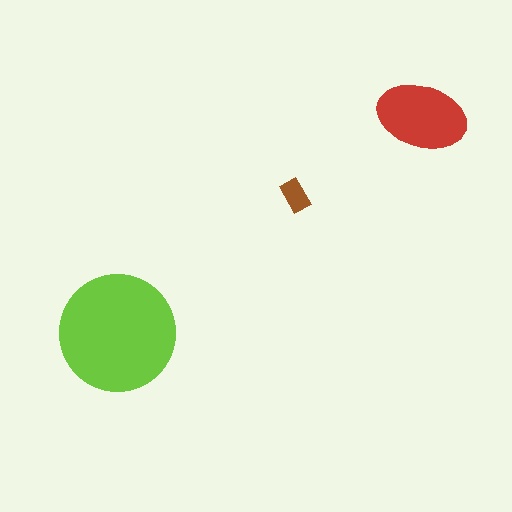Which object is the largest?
The lime circle.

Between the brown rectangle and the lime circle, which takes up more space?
The lime circle.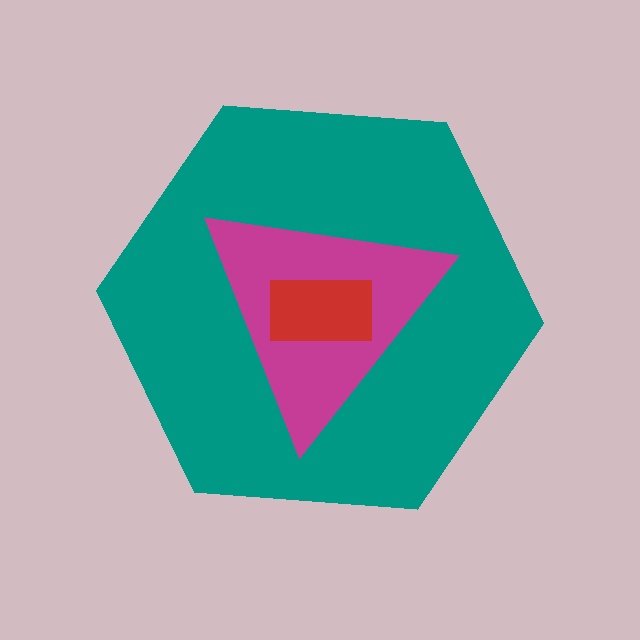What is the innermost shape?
The red rectangle.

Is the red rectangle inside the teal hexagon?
Yes.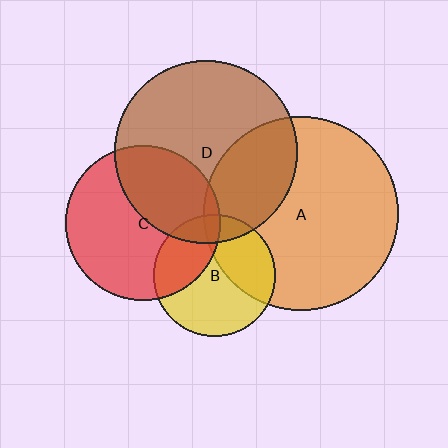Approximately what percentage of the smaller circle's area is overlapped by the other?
Approximately 40%.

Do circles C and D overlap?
Yes.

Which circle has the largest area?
Circle A (orange).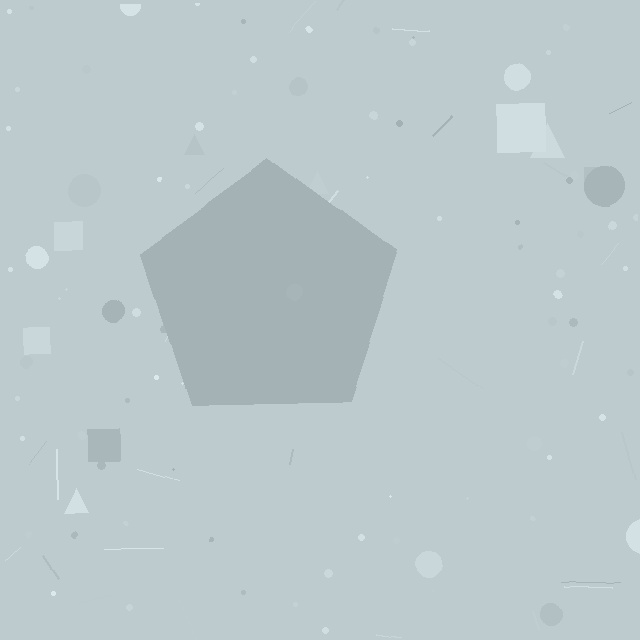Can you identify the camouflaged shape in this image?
The camouflaged shape is a pentagon.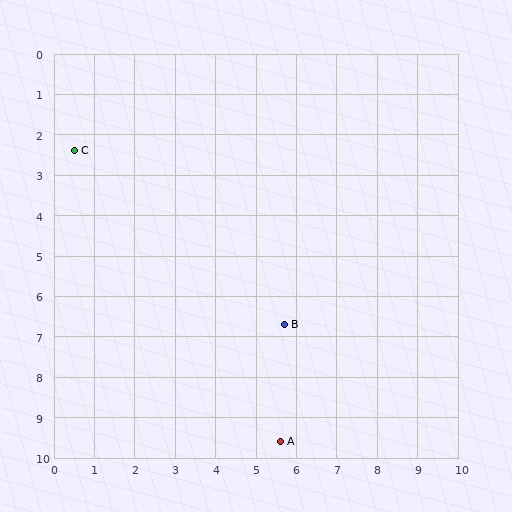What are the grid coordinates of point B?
Point B is at approximately (5.7, 6.7).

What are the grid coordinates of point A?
Point A is at approximately (5.6, 9.6).